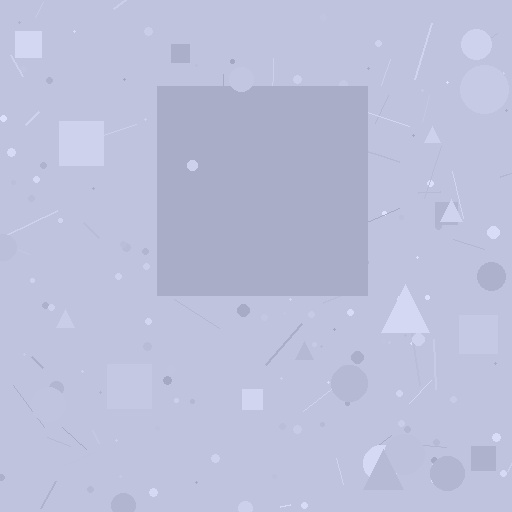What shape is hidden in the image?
A square is hidden in the image.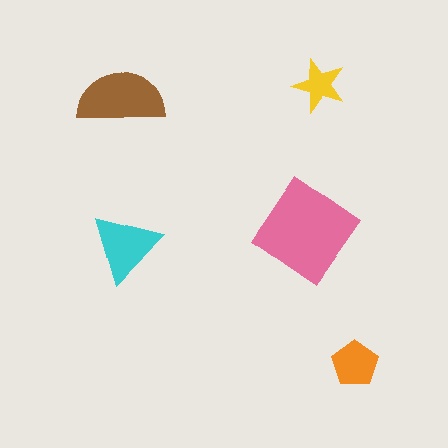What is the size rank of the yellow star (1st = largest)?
5th.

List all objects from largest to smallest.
The pink diamond, the brown semicircle, the cyan triangle, the orange pentagon, the yellow star.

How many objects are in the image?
There are 5 objects in the image.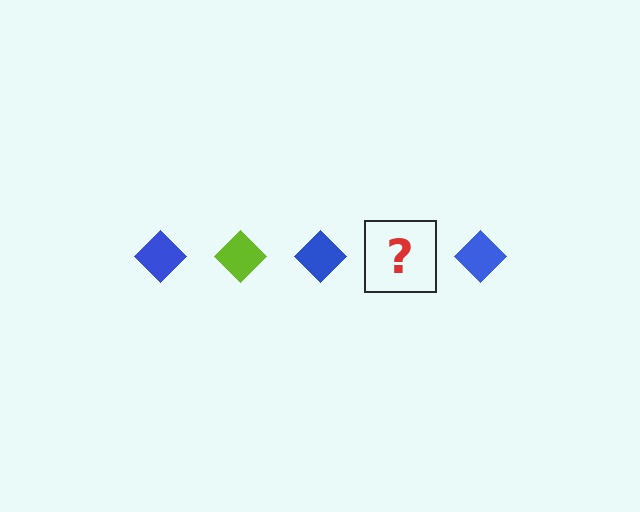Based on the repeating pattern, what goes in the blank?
The blank should be a lime diamond.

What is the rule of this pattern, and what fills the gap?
The rule is that the pattern cycles through blue, lime diamonds. The gap should be filled with a lime diamond.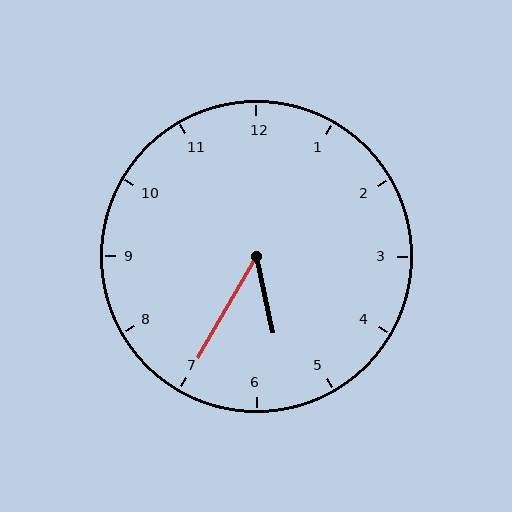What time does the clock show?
5:35.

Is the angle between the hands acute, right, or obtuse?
It is acute.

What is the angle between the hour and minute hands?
Approximately 42 degrees.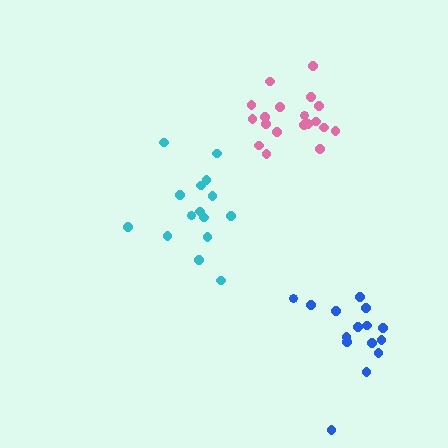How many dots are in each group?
Group 1: 15 dots, Group 2: 20 dots, Group 3: 15 dots (50 total).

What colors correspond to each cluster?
The clusters are colored: cyan, pink, blue.